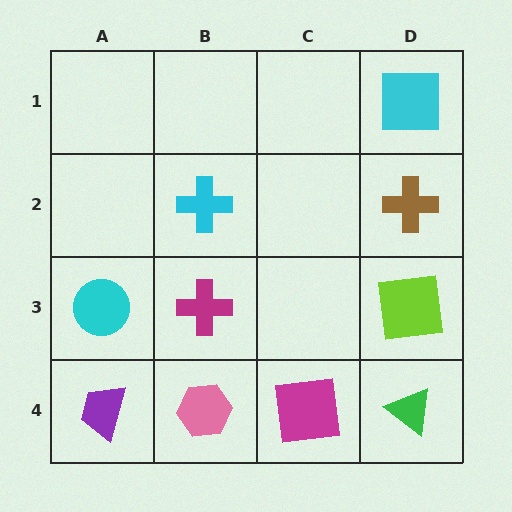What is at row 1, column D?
A cyan square.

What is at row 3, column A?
A cyan circle.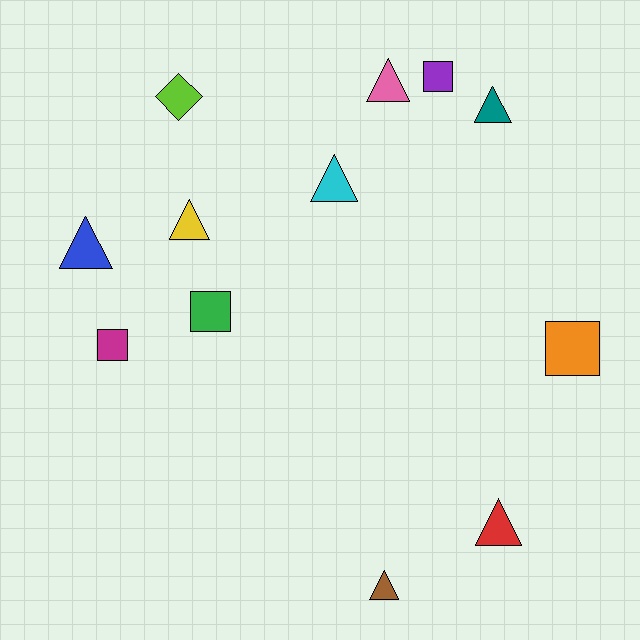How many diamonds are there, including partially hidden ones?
There is 1 diamond.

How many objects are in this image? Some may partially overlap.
There are 12 objects.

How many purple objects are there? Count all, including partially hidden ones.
There is 1 purple object.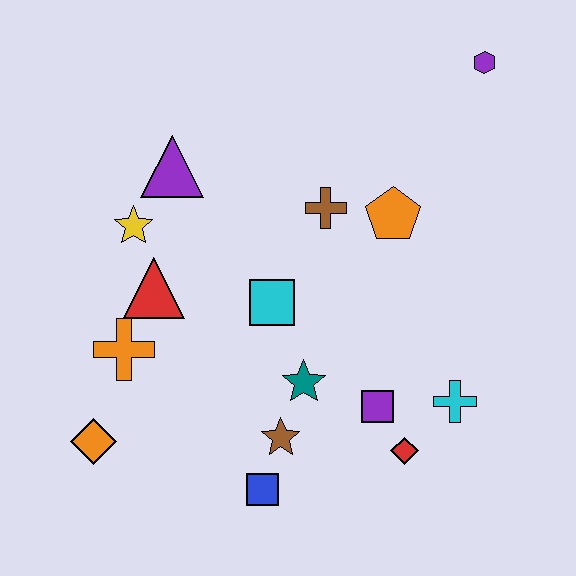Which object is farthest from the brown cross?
The orange diamond is farthest from the brown cross.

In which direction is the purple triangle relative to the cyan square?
The purple triangle is above the cyan square.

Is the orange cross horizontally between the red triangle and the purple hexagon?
No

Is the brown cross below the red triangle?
No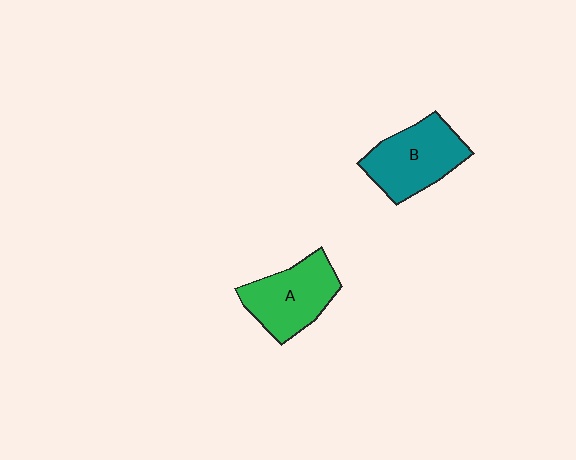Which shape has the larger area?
Shape B (teal).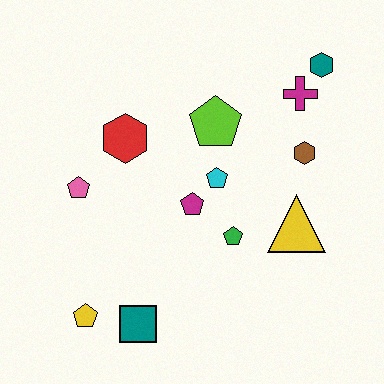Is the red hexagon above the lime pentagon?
No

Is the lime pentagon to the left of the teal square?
No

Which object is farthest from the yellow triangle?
The yellow pentagon is farthest from the yellow triangle.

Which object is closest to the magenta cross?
The teal hexagon is closest to the magenta cross.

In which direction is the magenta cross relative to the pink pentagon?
The magenta cross is to the right of the pink pentagon.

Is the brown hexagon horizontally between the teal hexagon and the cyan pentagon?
Yes